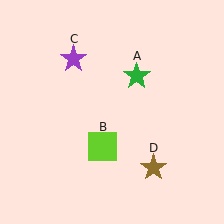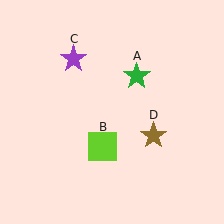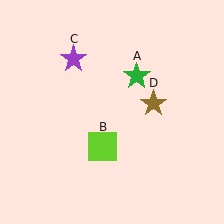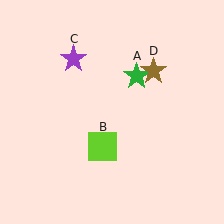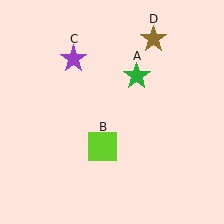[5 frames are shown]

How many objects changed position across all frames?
1 object changed position: brown star (object D).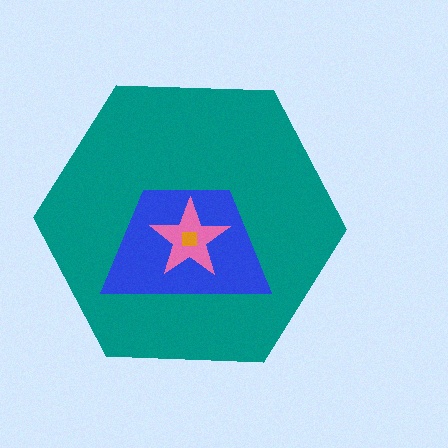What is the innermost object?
The orange square.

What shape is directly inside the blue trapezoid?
The pink star.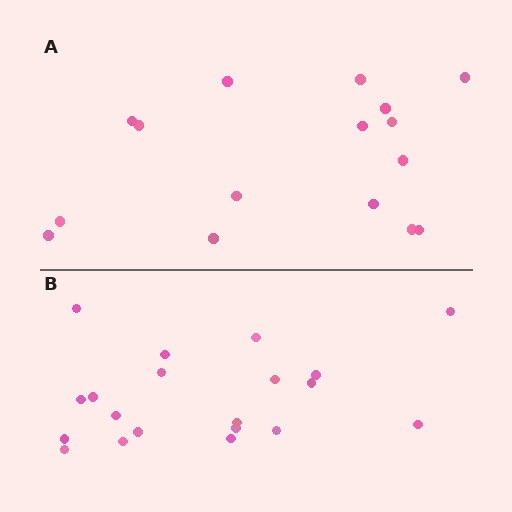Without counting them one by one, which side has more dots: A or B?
Region B (the bottom region) has more dots.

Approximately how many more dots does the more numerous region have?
Region B has about 4 more dots than region A.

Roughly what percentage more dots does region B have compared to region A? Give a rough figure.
About 25% more.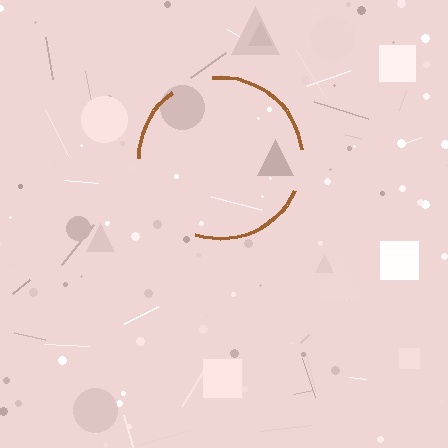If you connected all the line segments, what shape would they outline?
They would outline a circle.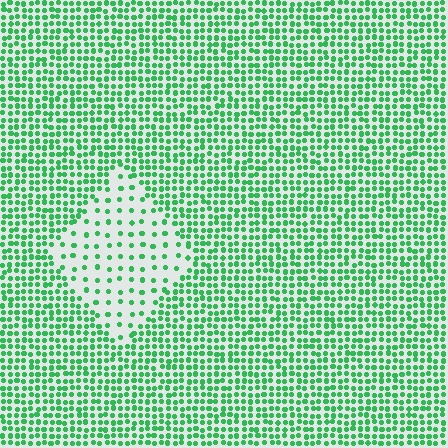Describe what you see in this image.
The image contains small green elements arranged at two different densities. A diamond-shaped region is visible where the elements are less densely packed than the surrounding area.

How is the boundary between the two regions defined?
The boundary is defined by a change in element density (approximately 2.8x ratio). All elements are the same color, size, and shape.